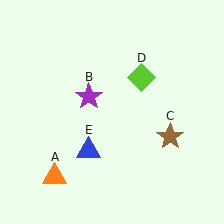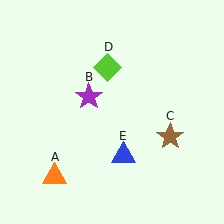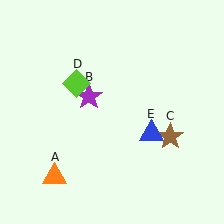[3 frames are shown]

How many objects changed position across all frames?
2 objects changed position: lime diamond (object D), blue triangle (object E).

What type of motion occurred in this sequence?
The lime diamond (object D), blue triangle (object E) rotated counterclockwise around the center of the scene.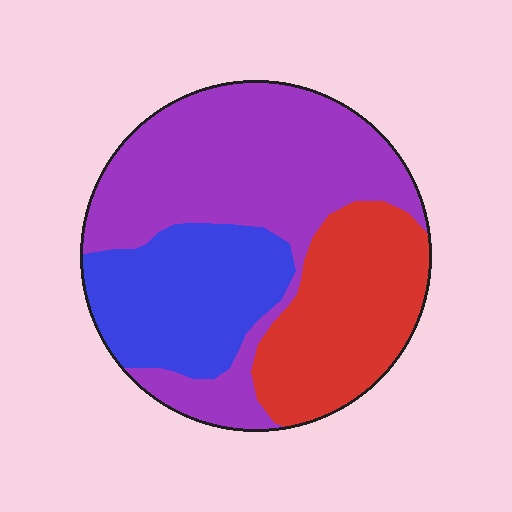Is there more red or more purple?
Purple.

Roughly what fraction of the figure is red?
Red covers about 25% of the figure.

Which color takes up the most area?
Purple, at roughly 50%.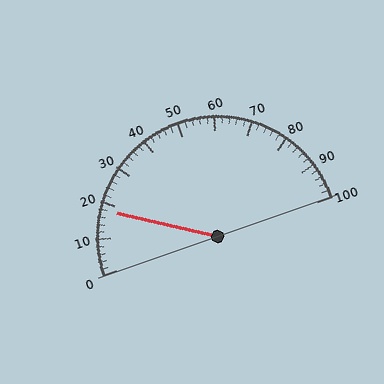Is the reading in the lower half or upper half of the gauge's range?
The reading is in the lower half of the range (0 to 100).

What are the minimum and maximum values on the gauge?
The gauge ranges from 0 to 100.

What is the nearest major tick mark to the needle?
The nearest major tick mark is 20.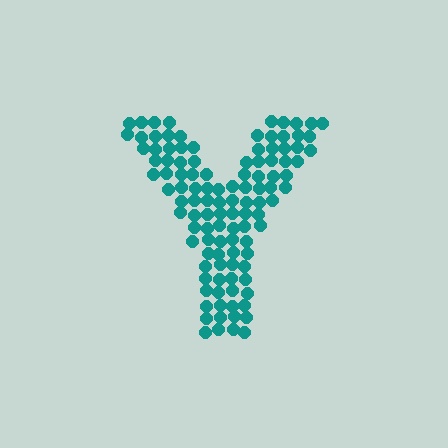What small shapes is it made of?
It is made of small circles.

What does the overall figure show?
The overall figure shows the letter Y.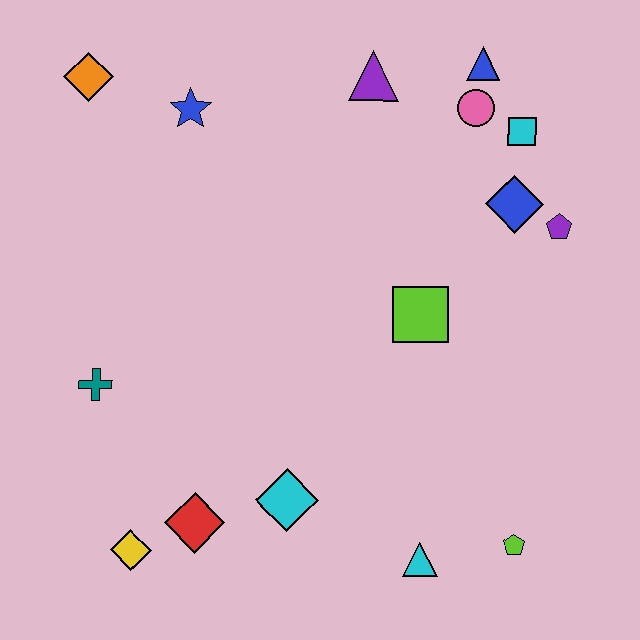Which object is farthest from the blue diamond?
The yellow diamond is farthest from the blue diamond.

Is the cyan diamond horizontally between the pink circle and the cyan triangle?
No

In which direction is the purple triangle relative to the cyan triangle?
The purple triangle is above the cyan triangle.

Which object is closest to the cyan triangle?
The lime pentagon is closest to the cyan triangle.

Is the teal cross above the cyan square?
No